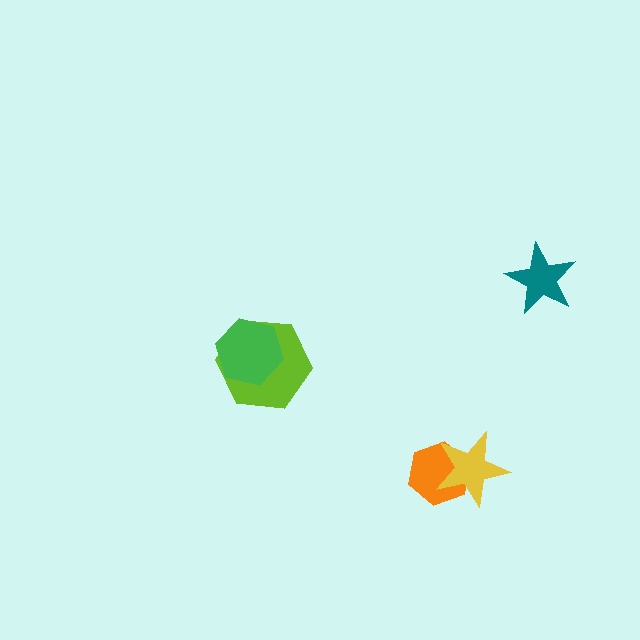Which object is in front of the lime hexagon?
The green hexagon is in front of the lime hexagon.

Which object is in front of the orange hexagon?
The yellow star is in front of the orange hexagon.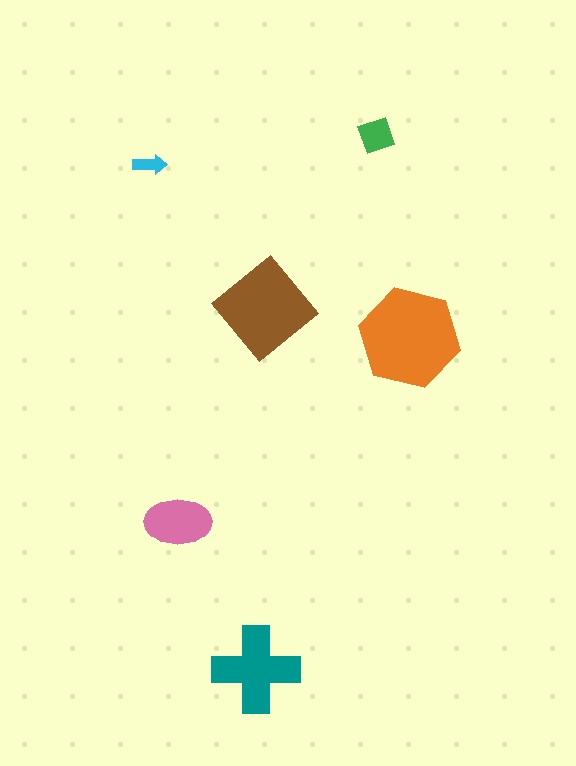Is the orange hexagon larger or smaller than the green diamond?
Larger.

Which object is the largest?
The orange hexagon.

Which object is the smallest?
The cyan arrow.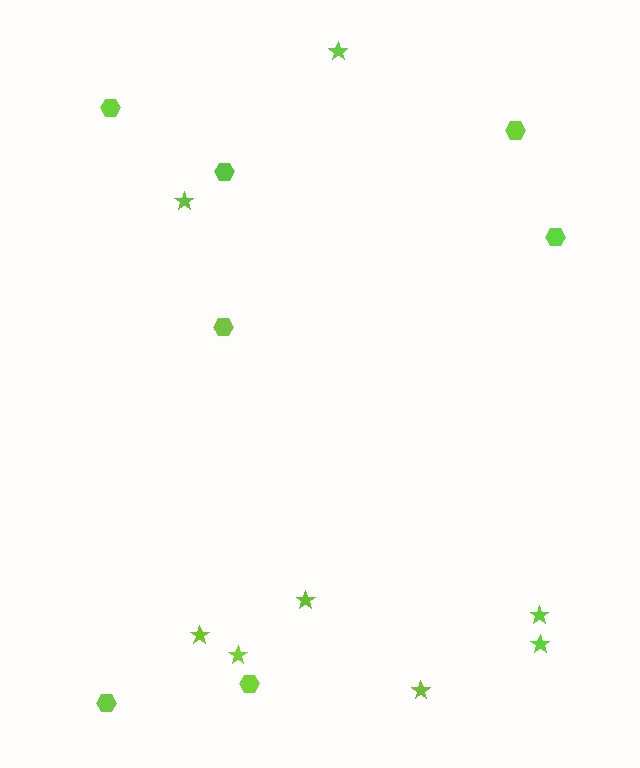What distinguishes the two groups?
There are 2 groups: one group of stars (8) and one group of hexagons (7).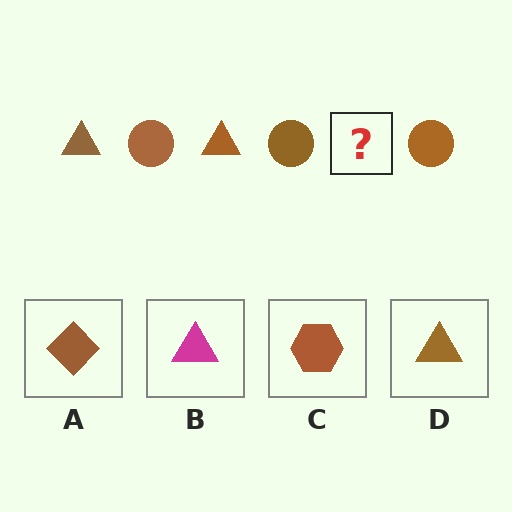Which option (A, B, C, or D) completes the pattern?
D.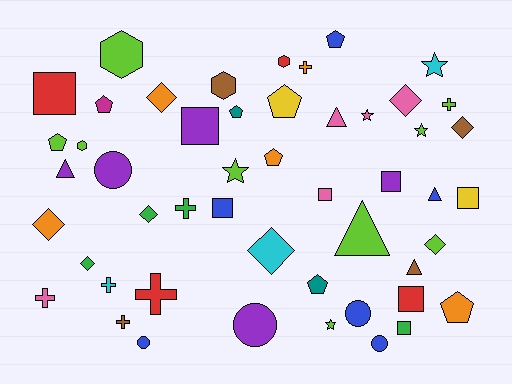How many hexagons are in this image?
There are 4 hexagons.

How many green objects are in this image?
There are 4 green objects.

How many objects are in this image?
There are 50 objects.